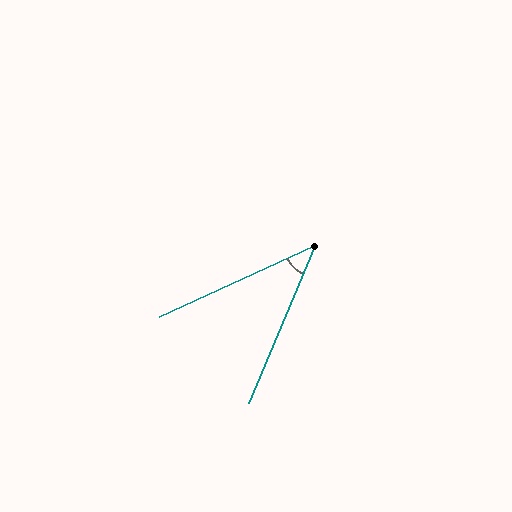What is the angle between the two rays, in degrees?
Approximately 43 degrees.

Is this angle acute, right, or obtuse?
It is acute.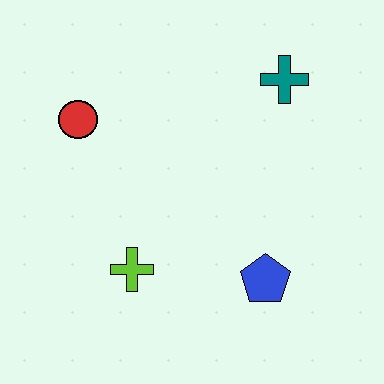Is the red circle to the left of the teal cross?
Yes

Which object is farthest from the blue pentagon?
The red circle is farthest from the blue pentagon.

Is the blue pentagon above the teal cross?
No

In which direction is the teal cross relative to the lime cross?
The teal cross is above the lime cross.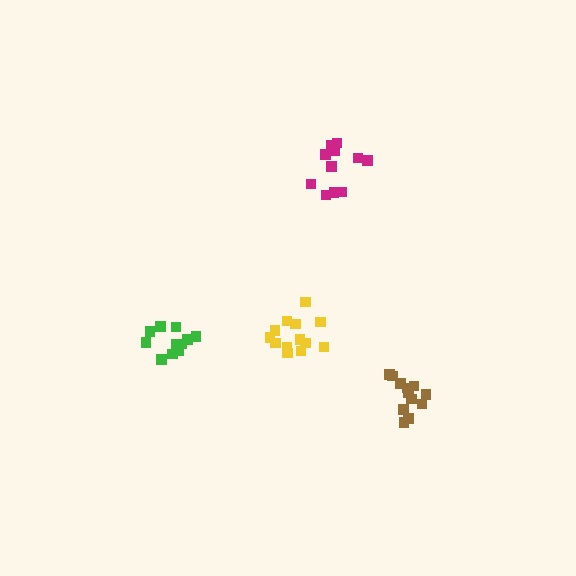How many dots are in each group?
Group 1: 11 dots, Group 2: 11 dots, Group 3: 13 dots, Group 4: 12 dots (47 total).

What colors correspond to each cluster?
The clusters are colored: green, magenta, yellow, brown.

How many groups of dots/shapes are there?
There are 4 groups.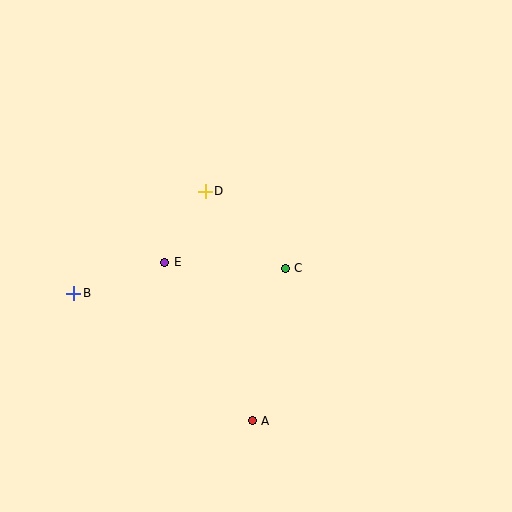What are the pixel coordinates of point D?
Point D is at (205, 191).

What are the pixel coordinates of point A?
Point A is at (252, 421).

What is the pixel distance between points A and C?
The distance between A and C is 156 pixels.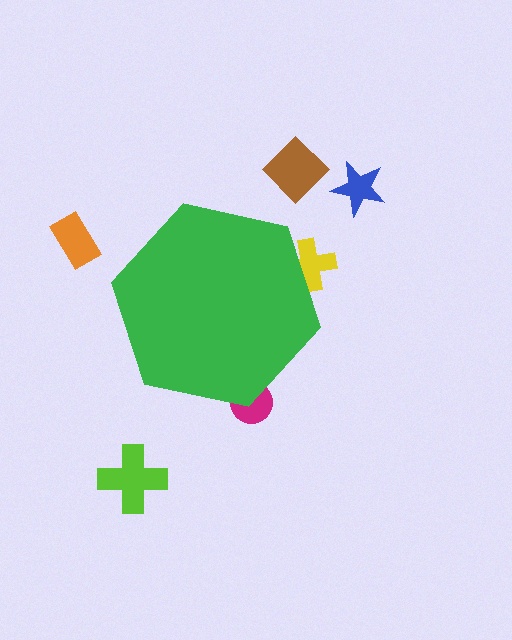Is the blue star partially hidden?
No, the blue star is fully visible.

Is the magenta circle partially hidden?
Yes, the magenta circle is partially hidden behind the green hexagon.